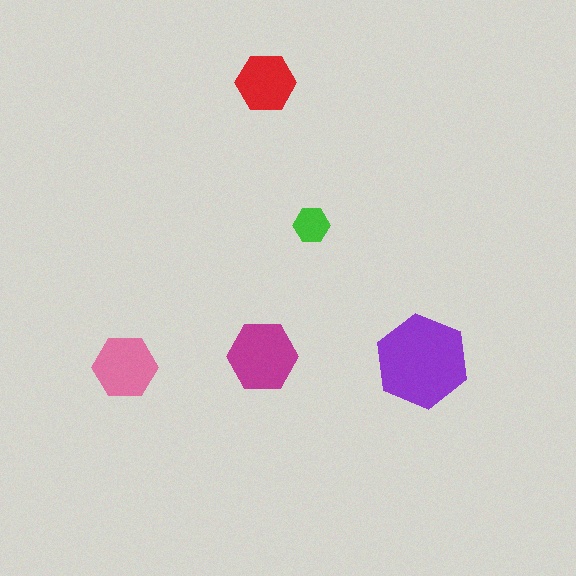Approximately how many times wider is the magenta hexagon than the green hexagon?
About 2 times wider.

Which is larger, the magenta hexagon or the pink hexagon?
The magenta one.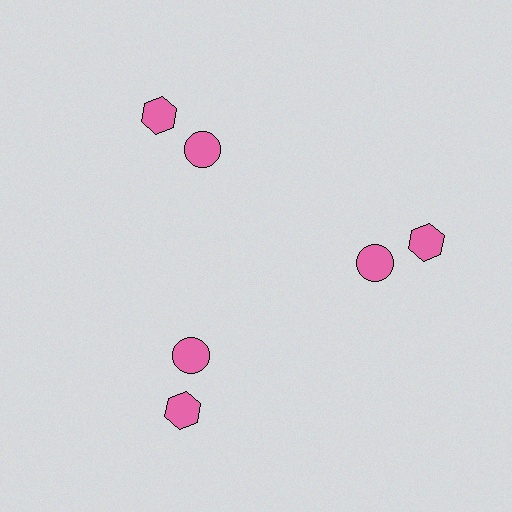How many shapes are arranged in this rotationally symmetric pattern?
There are 6 shapes, arranged in 3 groups of 2.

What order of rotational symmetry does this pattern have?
This pattern has 3-fold rotational symmetry.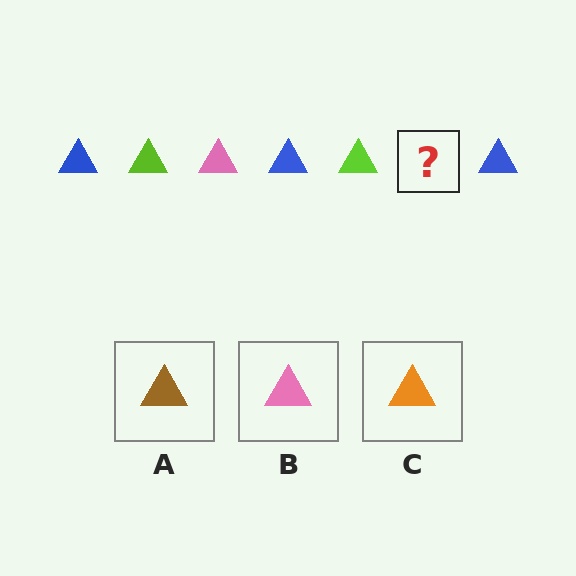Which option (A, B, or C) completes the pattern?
B.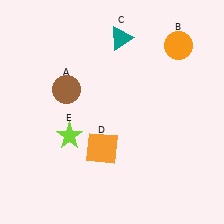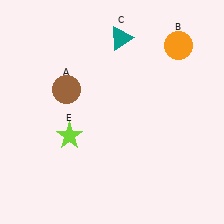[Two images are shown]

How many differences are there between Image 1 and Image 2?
There is 1 difference between the two images.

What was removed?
The orange square (D) was removed in Image 2.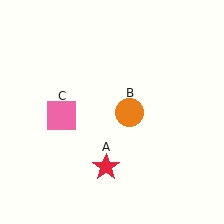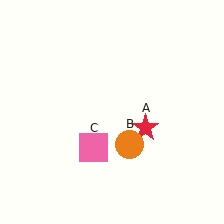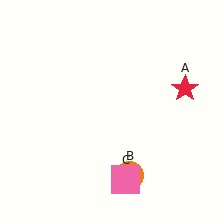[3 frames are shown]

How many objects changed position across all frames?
3 objects changed position: red star (object A), orange circle (object B), pink square (object C).